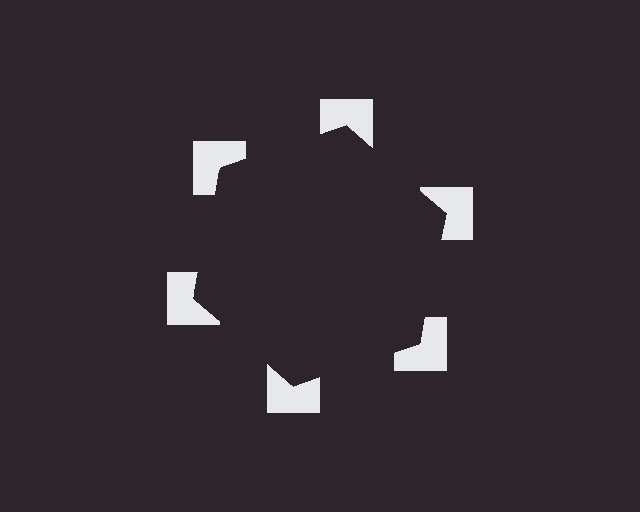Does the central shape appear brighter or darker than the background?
It typically appears slightly darker than the background, even though no actual brightness change is drawn.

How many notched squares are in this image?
There are 6 — one at each vertex of the illusory hexagon.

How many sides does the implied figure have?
6 sides.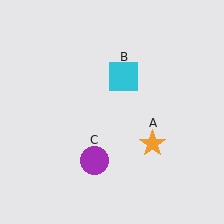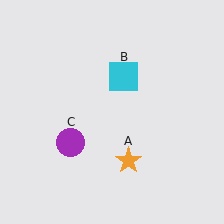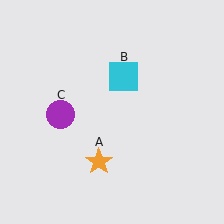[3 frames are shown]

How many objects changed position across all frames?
2 objects changed position: orange star (object A), purple circle (object C).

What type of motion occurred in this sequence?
The orange star (object A), purple circle (object C) rotated clockwise around the center of the scene.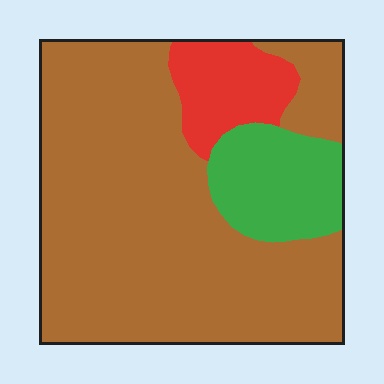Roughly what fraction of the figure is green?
Green covers roughly 15% of the figure.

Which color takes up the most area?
Brown, at roughly 75%.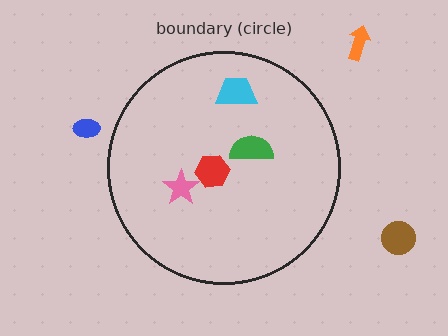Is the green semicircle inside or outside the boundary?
Inside.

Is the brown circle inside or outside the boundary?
Outside.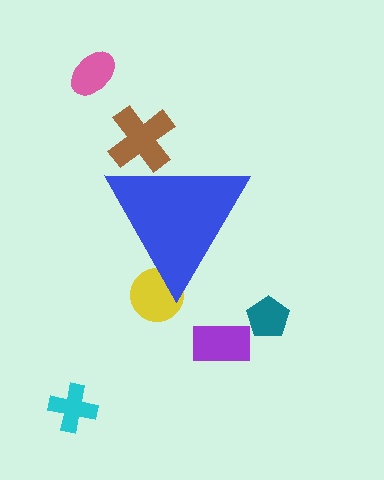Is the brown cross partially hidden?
Yes, the brown cross is partially hidden behind the blue triangle.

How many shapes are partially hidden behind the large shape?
2 shapes are partially hidden.